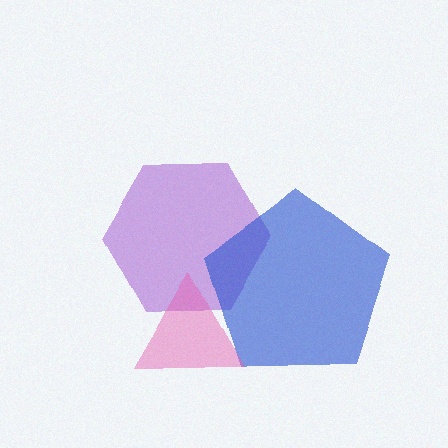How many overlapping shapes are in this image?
There are 3 overlapping shapes in the image.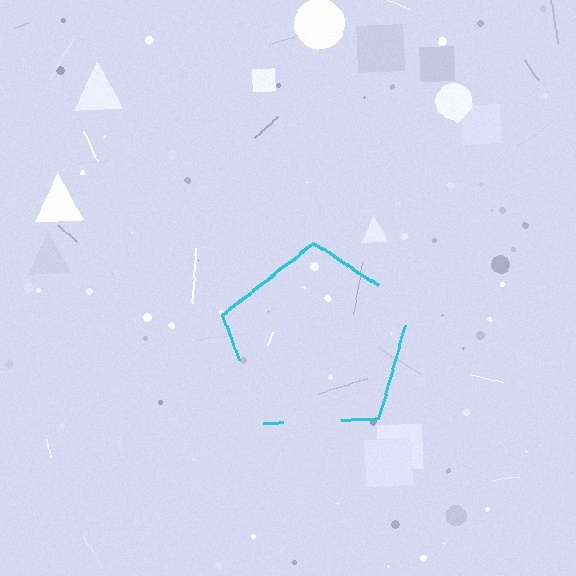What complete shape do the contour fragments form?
The contour fragments form a pentagon.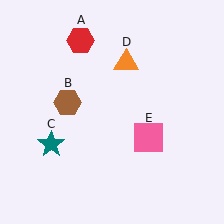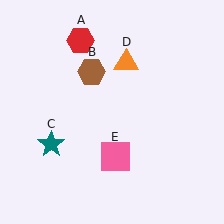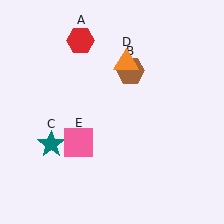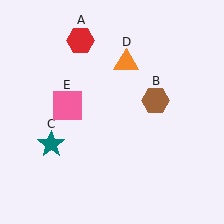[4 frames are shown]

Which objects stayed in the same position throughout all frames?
Red hexagon (object A) and teal star (object C) and orange triangle (object D) remained stationary.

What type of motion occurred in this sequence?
The brown hexagon (object B), pink square (object E) rotated clockwise around the center of the scene.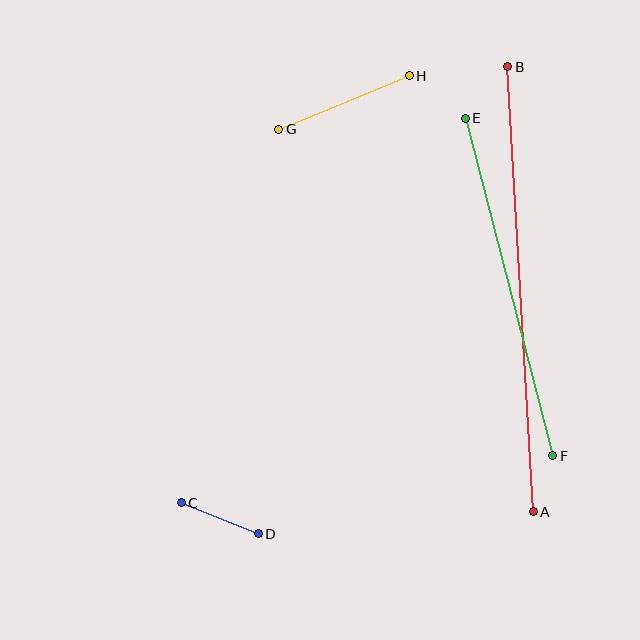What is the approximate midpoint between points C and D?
The midpoint is at approximately (220, 518) pixels.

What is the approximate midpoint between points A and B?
The midpoint is at approximately (521, 289) pixels.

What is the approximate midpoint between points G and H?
The midpoint is at approximately (344, 102) pixels.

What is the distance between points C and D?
The distance is approximately 83 pixels.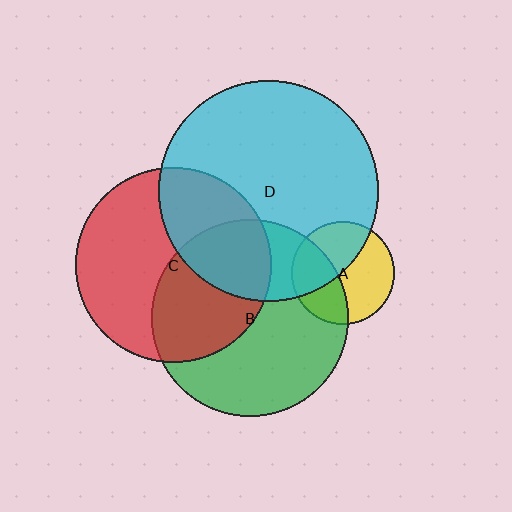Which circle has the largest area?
Circle D (cyan).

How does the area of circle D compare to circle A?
Approximately 4.6 times.